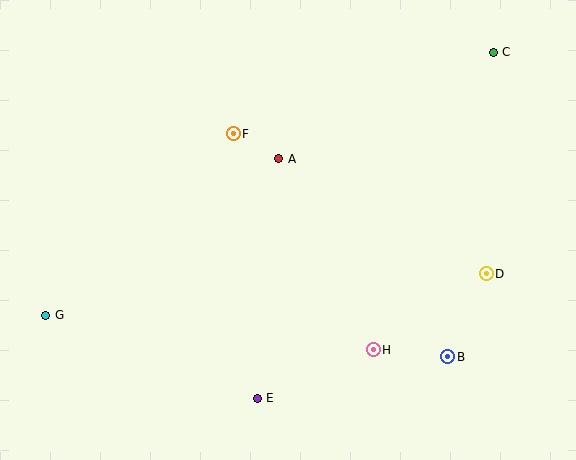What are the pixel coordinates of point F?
Point F is at (233, 134).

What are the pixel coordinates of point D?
Point D is at (486, 274).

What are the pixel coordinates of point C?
Point C is at (493, 52).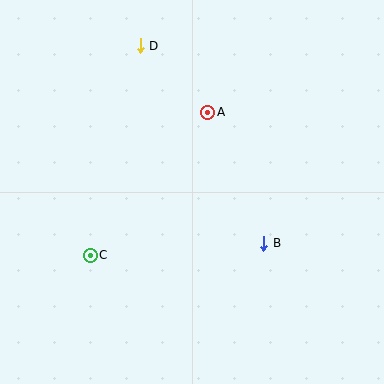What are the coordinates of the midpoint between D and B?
The midpoint between D and B is at (202, 144).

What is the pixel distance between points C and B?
The distance between C and B is 174 pixels.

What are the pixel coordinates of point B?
Point B is at (264, 243).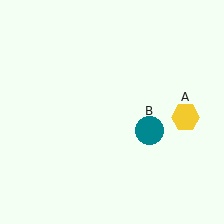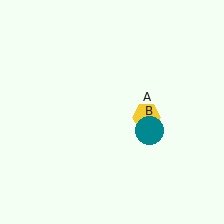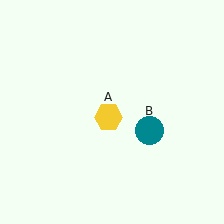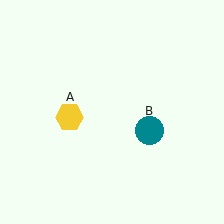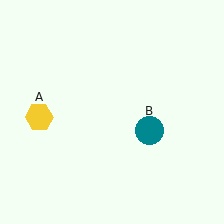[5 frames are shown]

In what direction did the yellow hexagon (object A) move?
The yellow hexagon (object A) moved left.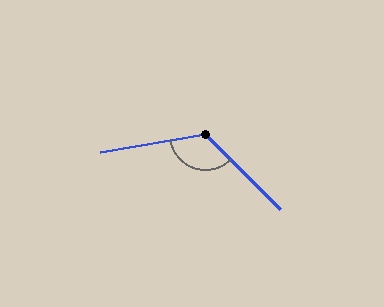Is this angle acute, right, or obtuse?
It is obtuse.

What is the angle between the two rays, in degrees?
Approximately 126 degrees.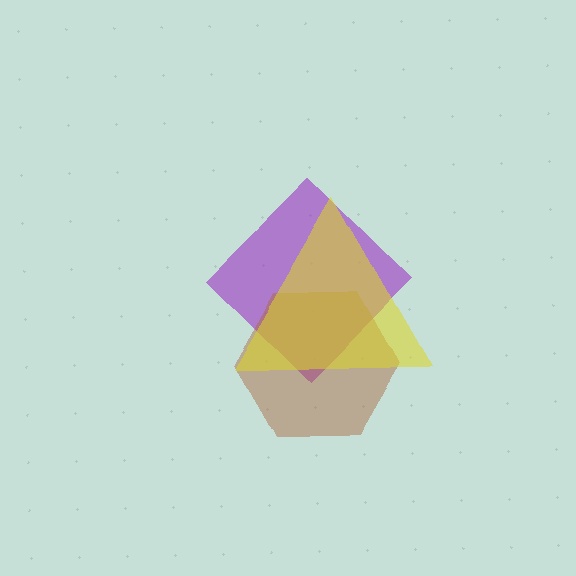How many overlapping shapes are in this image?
There are 3 overlapping shapes in the image.